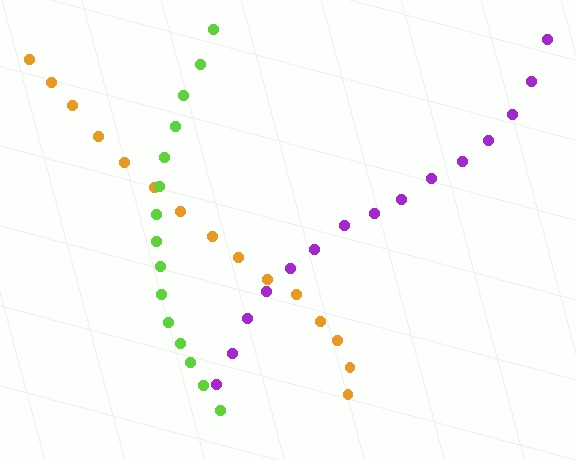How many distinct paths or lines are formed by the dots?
There are 3 distinct paths.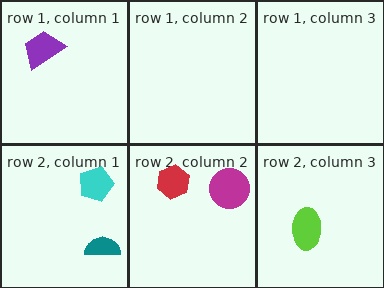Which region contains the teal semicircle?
The row 2, column 1 region.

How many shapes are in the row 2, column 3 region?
1.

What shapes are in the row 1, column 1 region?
The purple trapezoid.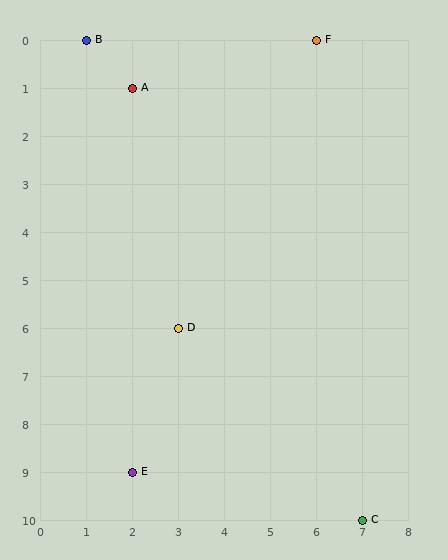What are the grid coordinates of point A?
Point A is at grid coordinates (2, 1).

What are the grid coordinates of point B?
Point B is at grid coordinates (1, 0).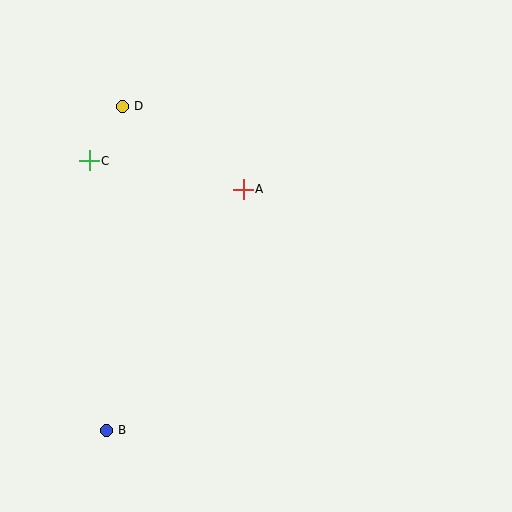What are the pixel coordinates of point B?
Point B is at (106, 430).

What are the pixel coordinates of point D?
Point D is at (122, 106).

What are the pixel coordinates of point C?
Point C is at (89, 161).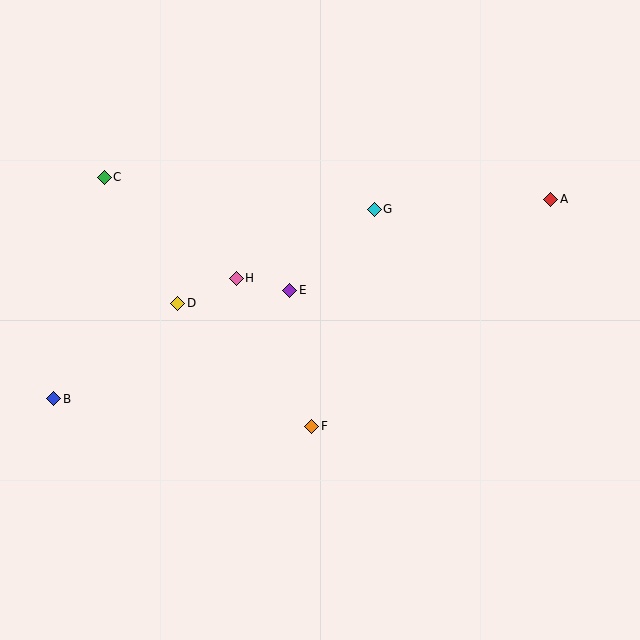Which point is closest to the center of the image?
Point E at (290, 290) is closest to the center.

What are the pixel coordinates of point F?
Point F is at (312, 426).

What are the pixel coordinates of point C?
Point C is at (104, 177).